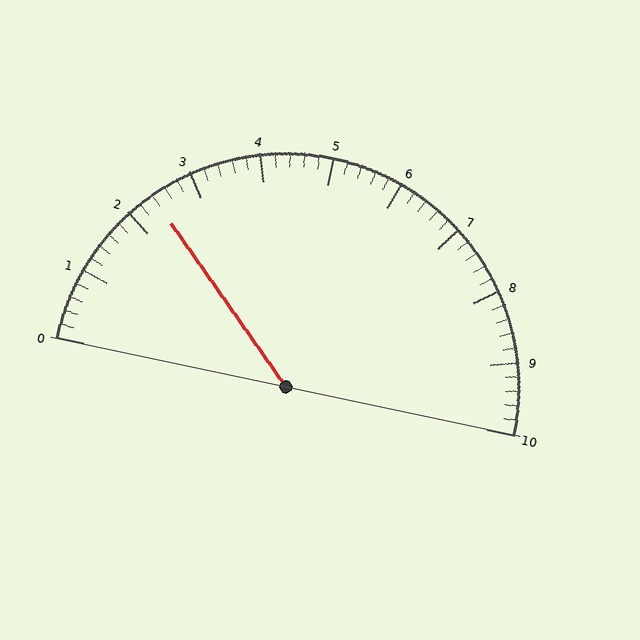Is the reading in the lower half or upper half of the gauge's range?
The reading is in the lower half of the range (0 to 10).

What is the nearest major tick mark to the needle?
The nearest major tick mark is 2.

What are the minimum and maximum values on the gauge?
The gauge ranges from 0 to 10.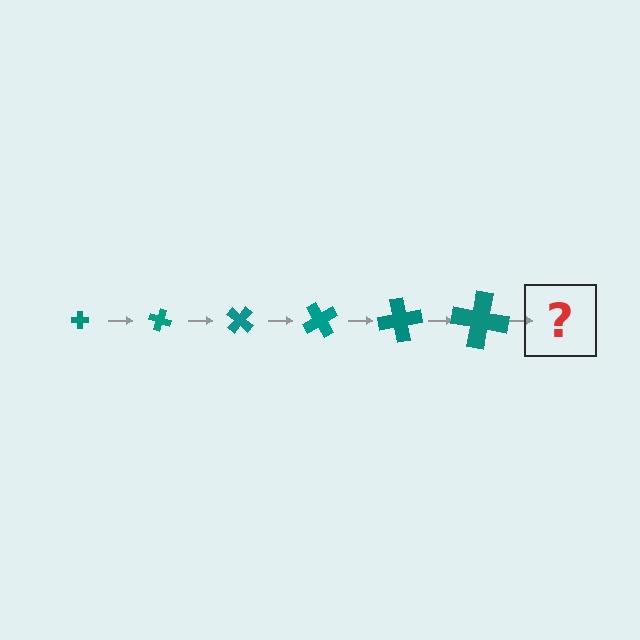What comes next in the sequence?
The next element should be a cross, larger than the previous one and rotated 120 degrees from the start.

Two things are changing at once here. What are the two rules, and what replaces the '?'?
The two rules are that the cross grows larger each step and it rotates 20 degrees each step. The '?' should be a cross, larger than the previous one and rotated 120 degrees from the start.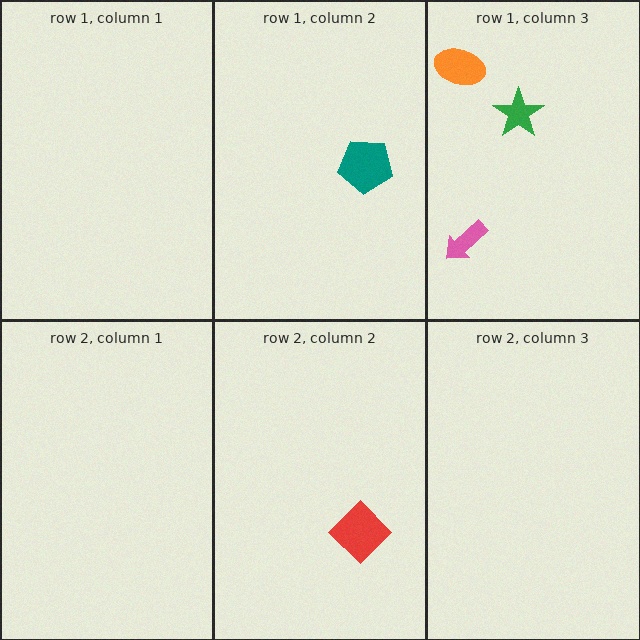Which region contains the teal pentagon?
The row 1, column 2 region.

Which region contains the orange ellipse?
The row 1, column 3 region.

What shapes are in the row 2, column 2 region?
The red diamond.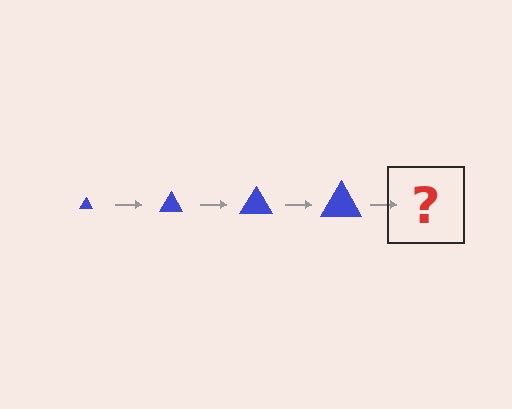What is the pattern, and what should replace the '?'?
The pattern is that the triangle gets progressively larger each step. The '?' should be a blue triangle, larger than the previous one.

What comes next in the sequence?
The next element should be a blue triangle, larger than the previous one.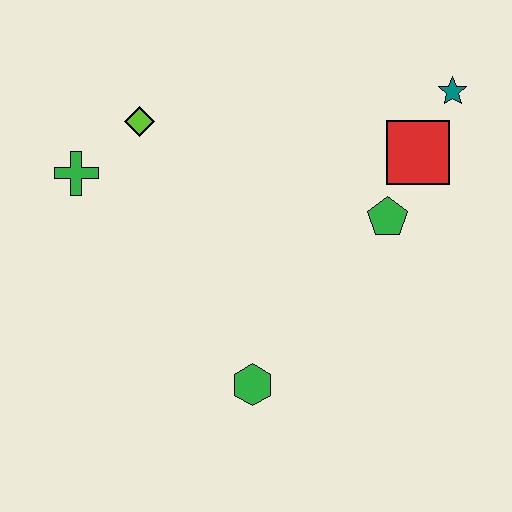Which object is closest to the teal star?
The red square is closest to the teal star.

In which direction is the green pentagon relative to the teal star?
The green pentagon is below the teal star.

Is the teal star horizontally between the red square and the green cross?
No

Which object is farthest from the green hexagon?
The teal star is farthest from the green hexagon.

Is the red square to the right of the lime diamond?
Yes